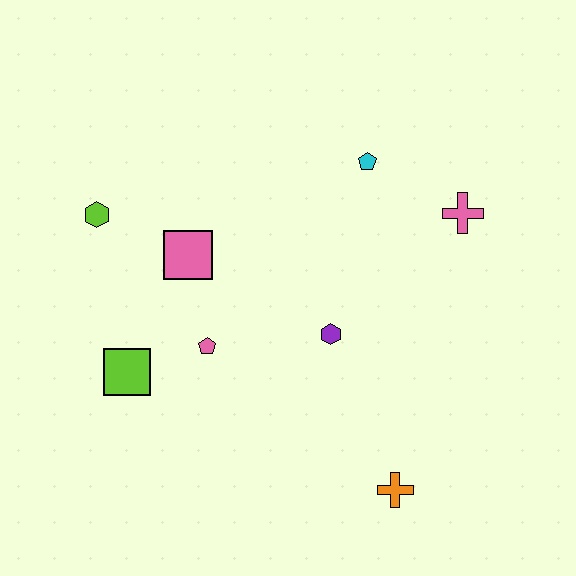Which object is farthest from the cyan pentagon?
The orange cross is farthest from the cyan pentagon.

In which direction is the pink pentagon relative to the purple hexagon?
The pink pentagon is to the left of the purple hexagon.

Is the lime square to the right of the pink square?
No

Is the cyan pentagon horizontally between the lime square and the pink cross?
Yes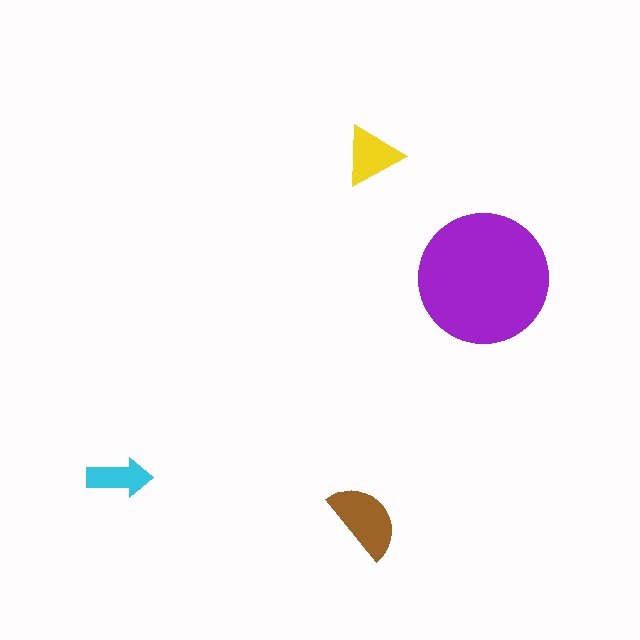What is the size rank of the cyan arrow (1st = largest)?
4th.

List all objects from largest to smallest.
The purple circle, the brown semicircle, the yellow triangle, the cyan arrow.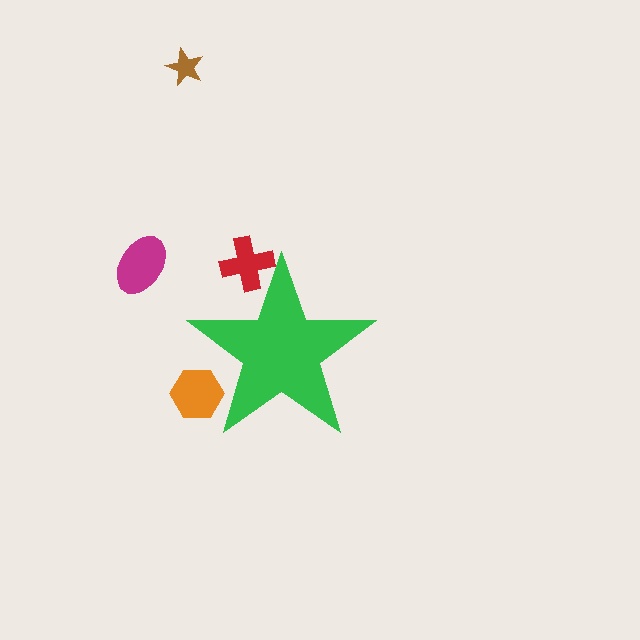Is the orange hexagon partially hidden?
Yes, the orange hexagon is partially hidden behind the green star.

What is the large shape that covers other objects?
A green star.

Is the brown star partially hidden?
No, the brown star is fully visible.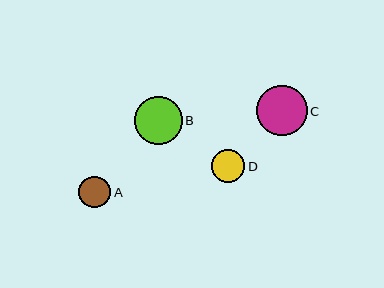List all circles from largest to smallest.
From largest to smallest: C, B, D, A.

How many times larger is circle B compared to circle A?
Circle B is approximately 1.5 times the size of circle A.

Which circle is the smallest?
Circle A is the smallest with a size of approximately 32 pixels.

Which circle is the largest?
Circle C is the largest with a size of approximately 50 pixels.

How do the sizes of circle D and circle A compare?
Circle D and circle A are approximately the same size.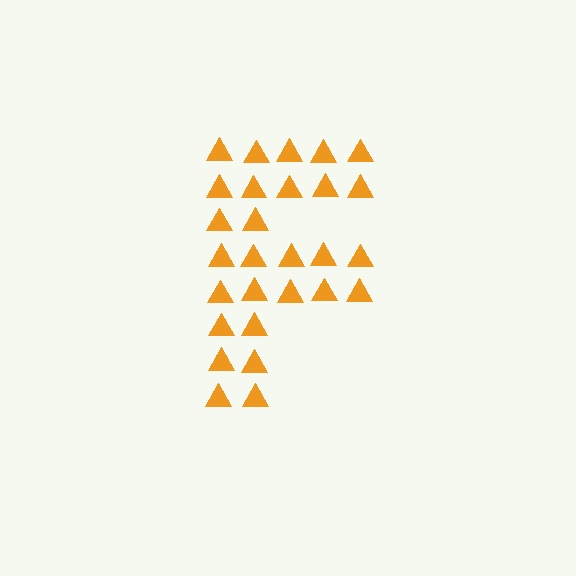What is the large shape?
The large shape is the letter F.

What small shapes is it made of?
It is made of small triangles.